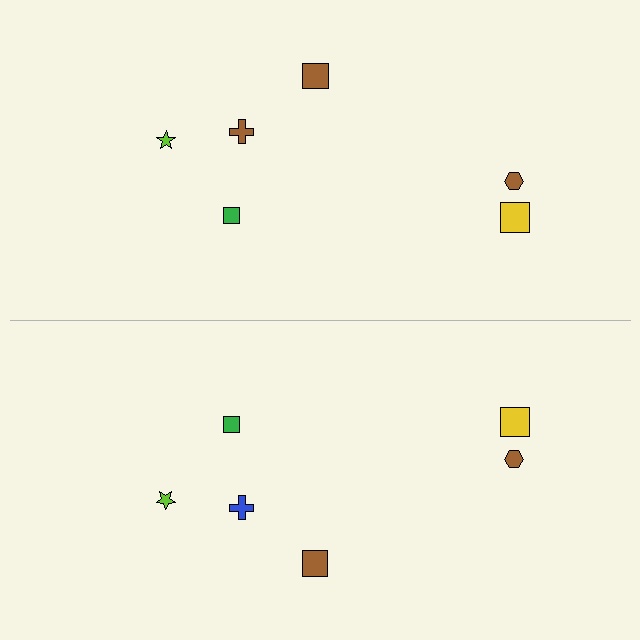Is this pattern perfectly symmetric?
No, the pattern is not perfectly symmetric. The blue cross on the bottom side breaks the symmetry — its mirror counterpart is brown.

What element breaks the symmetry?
The blue cross on the bottom side breaks the symmetry — its mirror counterpart is brown.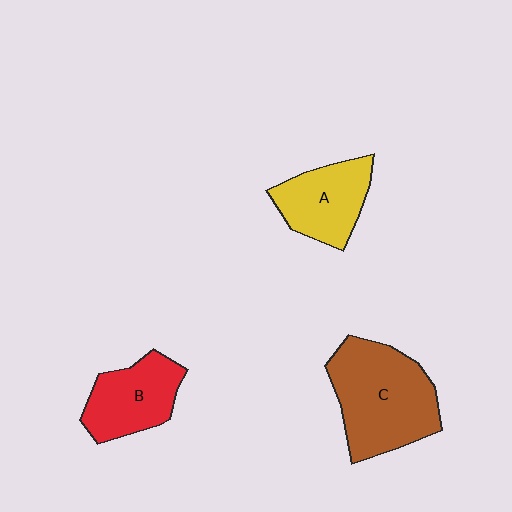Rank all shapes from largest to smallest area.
From largest to smallest: C (brown), B (red), A (yellow).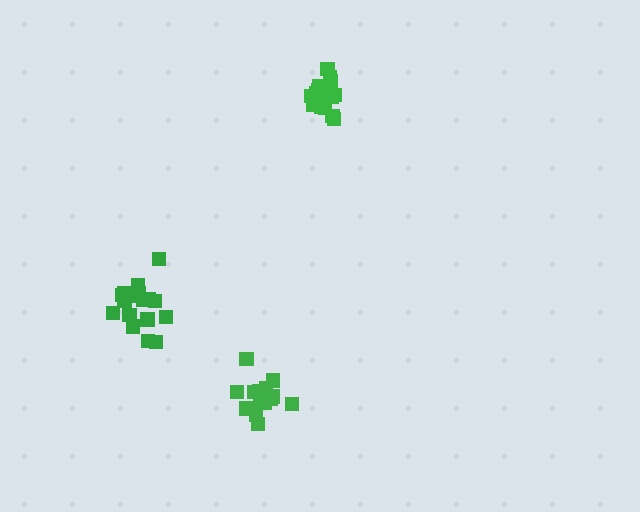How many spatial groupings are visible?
There are 3 spatial groupings.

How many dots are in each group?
Group 1: 17 dots, Group 2: 18 dots, Group 3: 17 dots (52 total).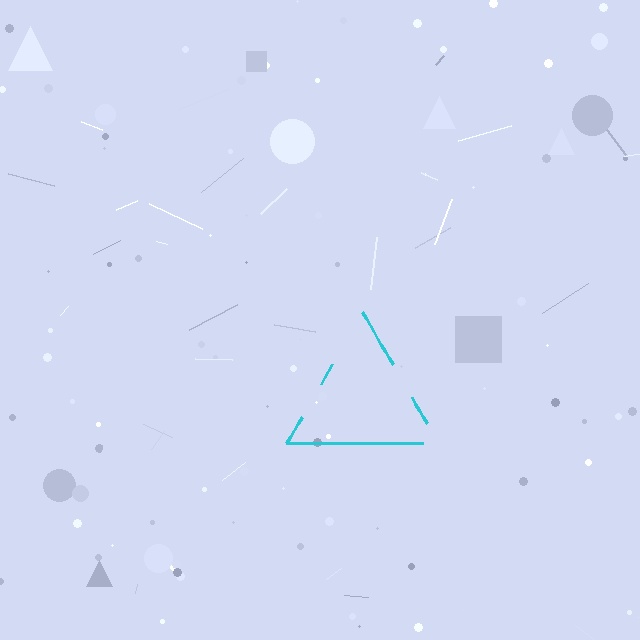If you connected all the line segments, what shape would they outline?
They would outline a triangle.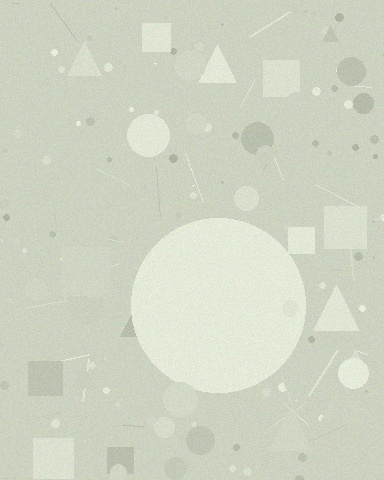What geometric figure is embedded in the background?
A circle is embedded in the background.